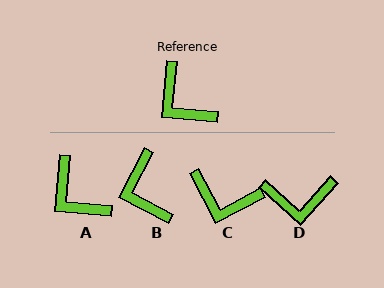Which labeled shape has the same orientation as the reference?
A.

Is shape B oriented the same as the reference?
No, it is off by about 22 degrees.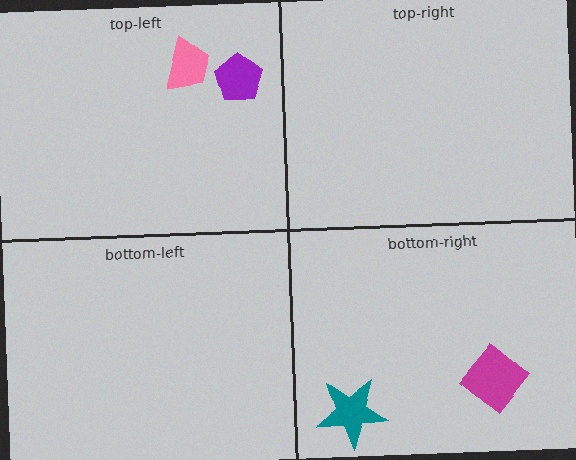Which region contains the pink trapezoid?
The top-left region.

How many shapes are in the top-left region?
2.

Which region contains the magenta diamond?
The bottom-right region.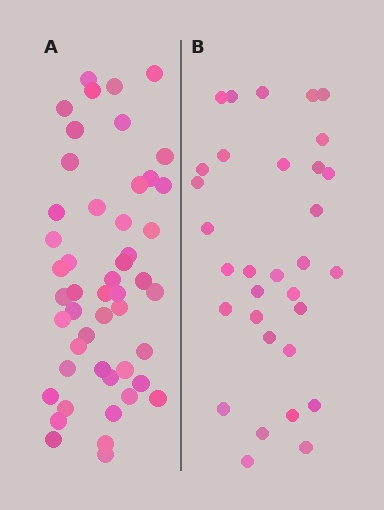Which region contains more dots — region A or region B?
Region A (the left region) has more dots.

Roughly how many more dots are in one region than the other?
Region A has approximately 15 more dots than region B.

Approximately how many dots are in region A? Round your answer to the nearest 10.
About 50 dots. (The exact count is 49, which rounds to 50.)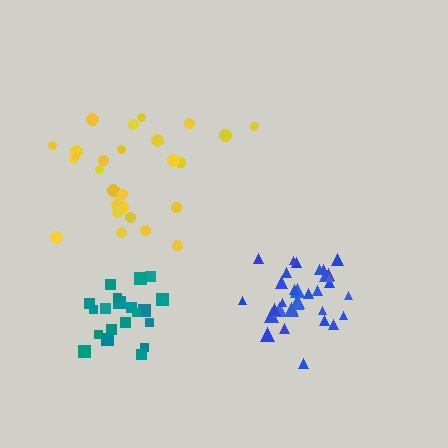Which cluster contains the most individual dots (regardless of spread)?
Blue (33).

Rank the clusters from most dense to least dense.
blue, teal, yellow.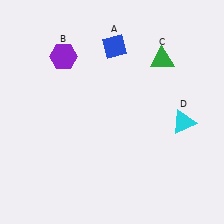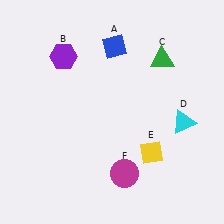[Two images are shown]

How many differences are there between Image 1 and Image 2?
There are 2 differences between the two images.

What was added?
A yellow diamond (E), a magenta circle (F) were added in Image 2.